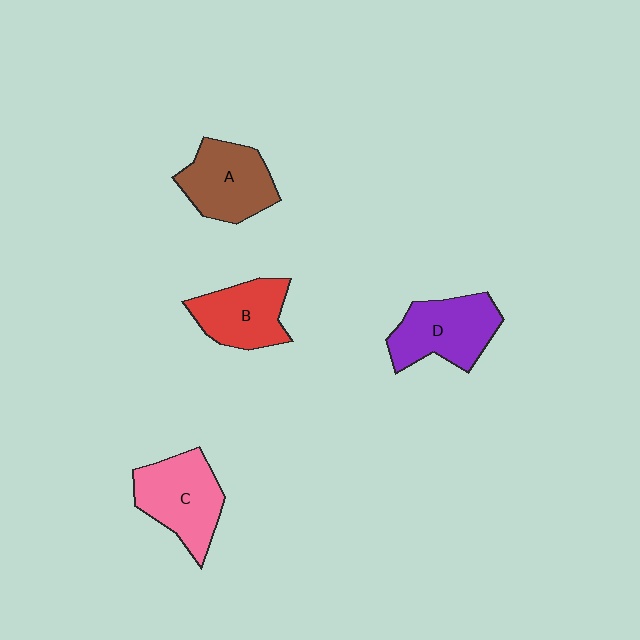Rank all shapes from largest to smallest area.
From largest to smallest: C (pink), D (purple), A (brown), B (red).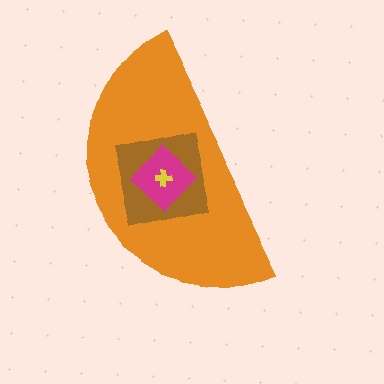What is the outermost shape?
The orange semicircle.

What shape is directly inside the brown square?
The magenta diamond.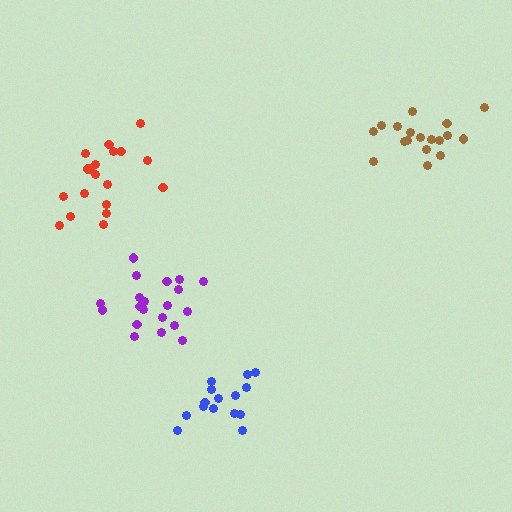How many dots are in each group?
Group 1: 19 dots, Group 2: 20 dots, Group 3: 15 dots, Group 4: 18 dots (72 total).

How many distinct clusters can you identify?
There are 4 distinct clusters.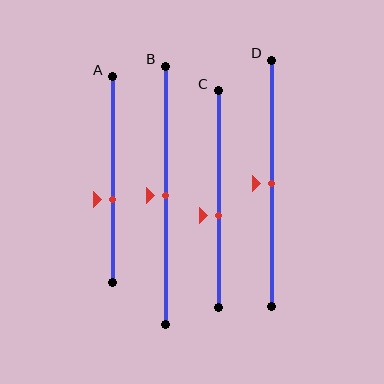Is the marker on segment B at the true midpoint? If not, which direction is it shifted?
Yes, the marker on segment B is at the true midpoint.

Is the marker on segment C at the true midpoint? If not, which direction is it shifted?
No, the marker on segment C is shifted downward by about 8% of the segment length.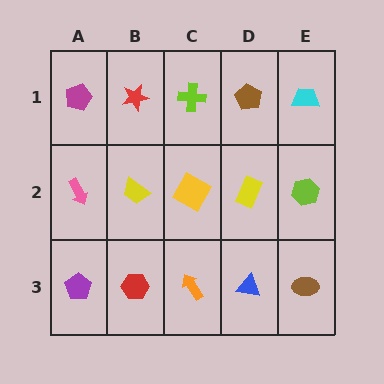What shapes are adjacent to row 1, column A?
A pink arrow (row 2, column A), a red star (row 1, column B).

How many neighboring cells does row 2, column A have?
3.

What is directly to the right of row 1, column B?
A lime cross.